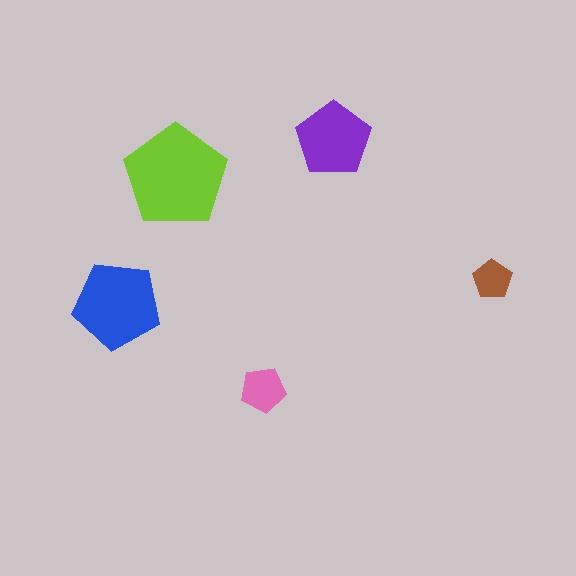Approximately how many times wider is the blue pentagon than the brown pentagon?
About 2 times wider.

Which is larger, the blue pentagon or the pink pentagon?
The blue one.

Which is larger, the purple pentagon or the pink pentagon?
The purple one.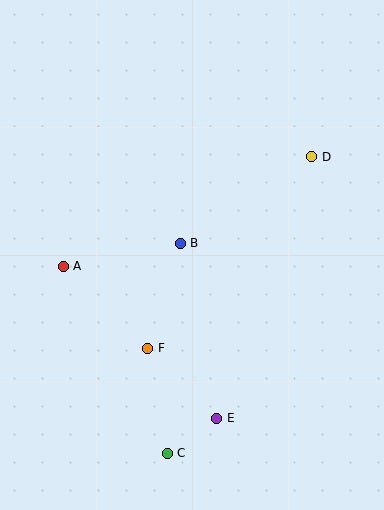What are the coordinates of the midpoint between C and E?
The midpoint between C and E is at (192, 436).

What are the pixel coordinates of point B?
Point B is at (180, 243).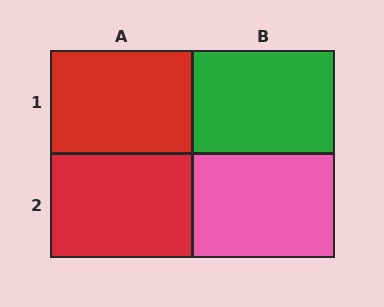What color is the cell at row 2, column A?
Red.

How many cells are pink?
1 cell is pink.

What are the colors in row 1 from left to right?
Red, green.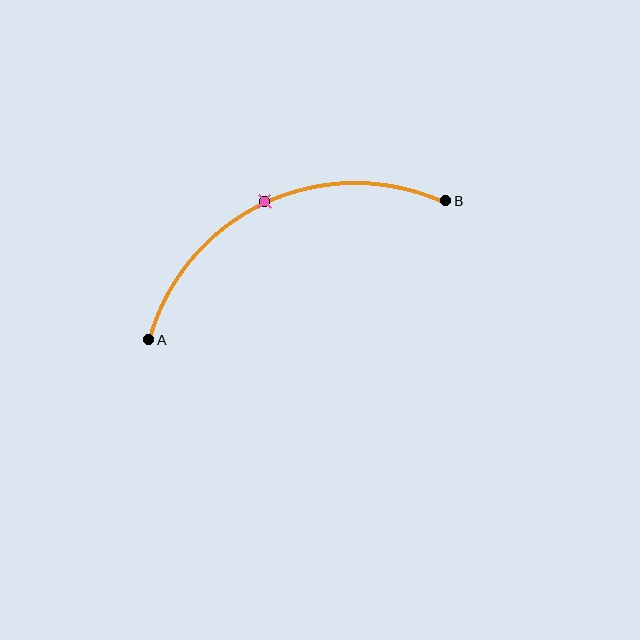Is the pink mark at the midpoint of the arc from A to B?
Yes. The pink mark lies on the arc at equal arc-length from both A and B — it is the arc midpoint.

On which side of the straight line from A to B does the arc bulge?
The arc bulges above the straight line connecting A and B.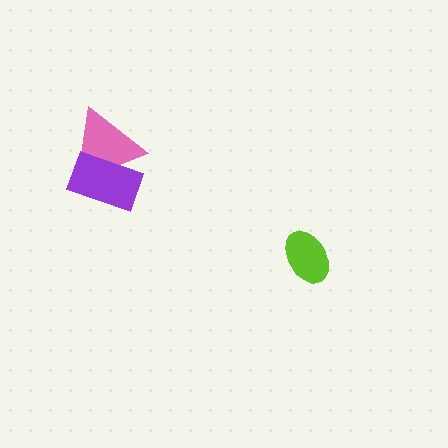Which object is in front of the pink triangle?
The purple rectangle is in front of the pink triangle.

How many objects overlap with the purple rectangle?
1 object overlaps with the purple rectangle.